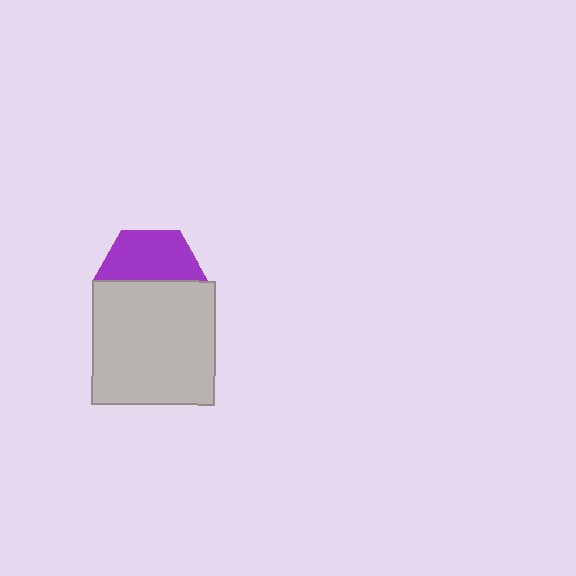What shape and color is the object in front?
The object in front is a light gray square.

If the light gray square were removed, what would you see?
You would see the complete purple hexagon.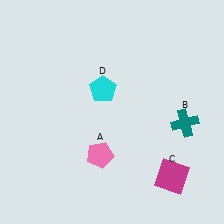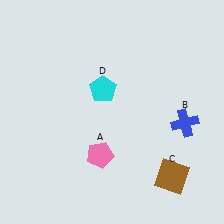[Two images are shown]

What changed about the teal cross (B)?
In Image 1, B is teal. In Image 2, it changed to blue.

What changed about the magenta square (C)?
In Image 1, C is magenta. In Image 2, it changed to brown.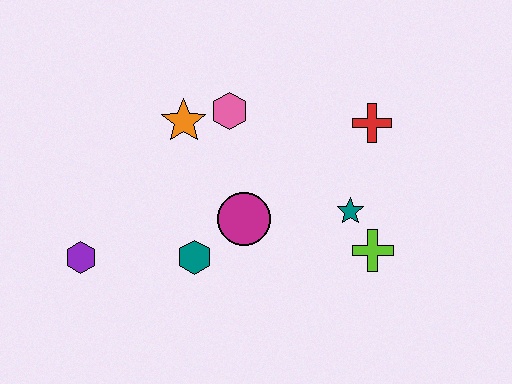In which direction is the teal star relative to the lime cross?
The teal star is above the lime cross.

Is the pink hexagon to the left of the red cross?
Yes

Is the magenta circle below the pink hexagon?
Yes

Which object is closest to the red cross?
The teal star is closest to the red cross.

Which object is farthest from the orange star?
The lime cross is farthest from the orange star.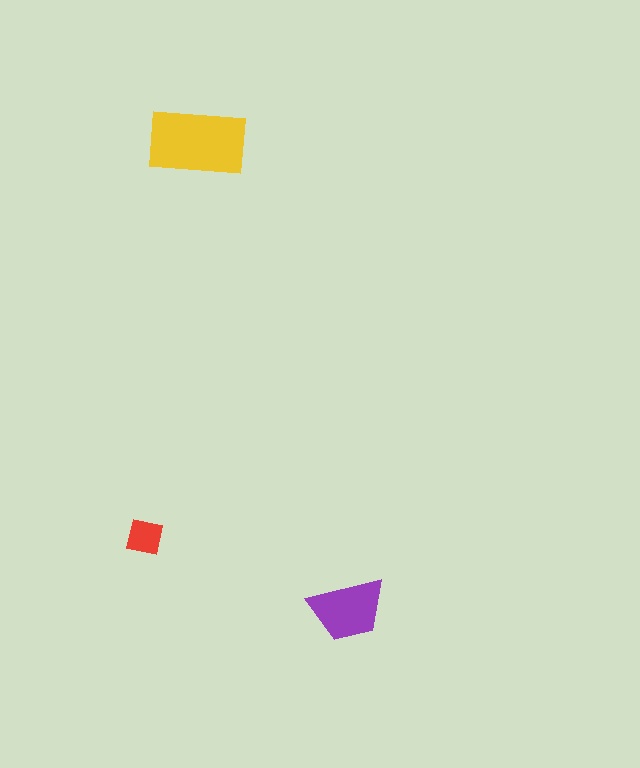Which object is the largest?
The yellow rectangle.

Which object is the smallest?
The red square.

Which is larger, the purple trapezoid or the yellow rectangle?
The yellow rectangle.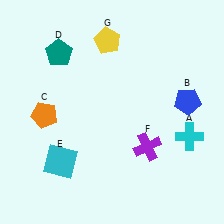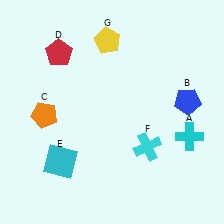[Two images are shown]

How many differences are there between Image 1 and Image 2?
There are 2 differences between the two images.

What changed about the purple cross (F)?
In Image 1, F is purple. In Image 2, it changed to cyan.